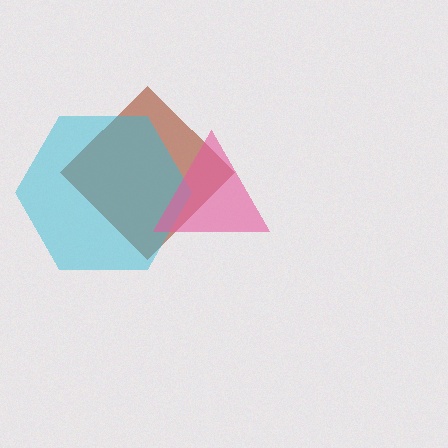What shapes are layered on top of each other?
The layered shapes are: a brown diamond, a cyan hexagon, a pink triangle.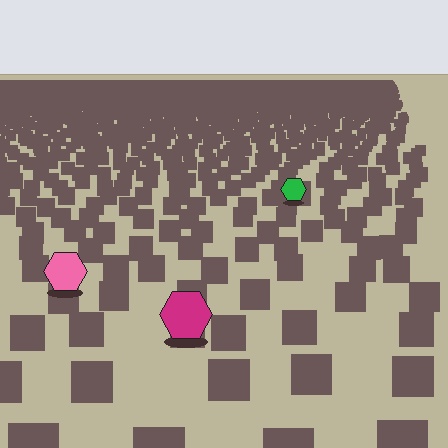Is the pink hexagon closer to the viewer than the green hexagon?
Yes. The pink hexagon is closer — you can tell from the texture gradient: the ground texture is coarser near it.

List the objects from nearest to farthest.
From nearest to farthest: the magenta hexagon, the pink hexagon, the green hexagon.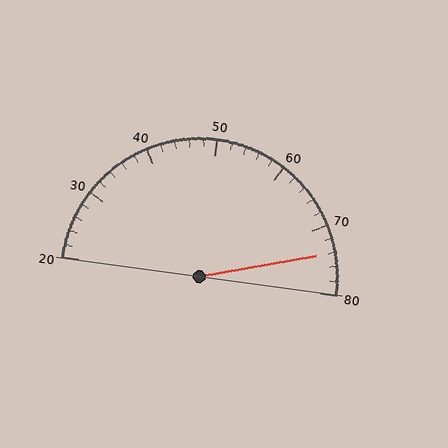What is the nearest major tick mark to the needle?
The nearest major tick mark is 70.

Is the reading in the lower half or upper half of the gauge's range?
The reading is in the upper half of the range (20 to 80).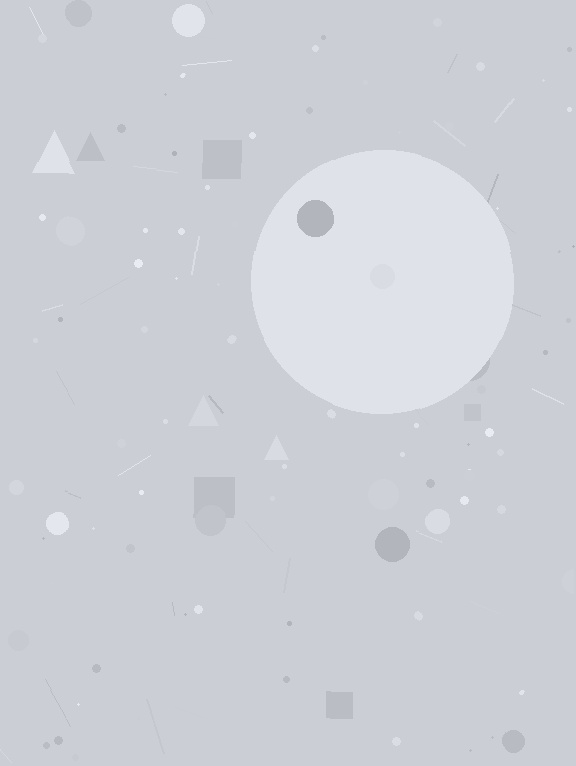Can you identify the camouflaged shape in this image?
The camouflaged shape is a circle.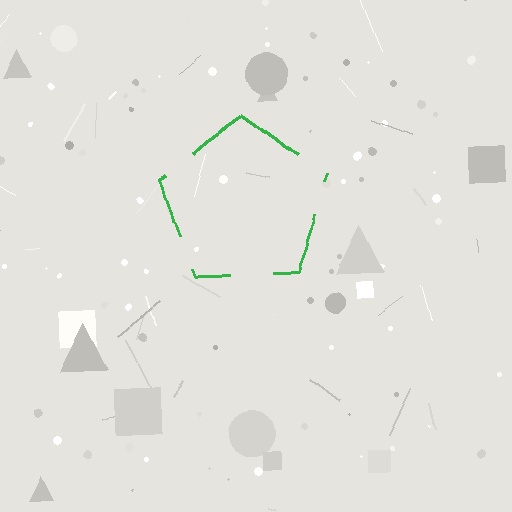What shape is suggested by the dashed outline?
The dashed outline suggests a pentagon.